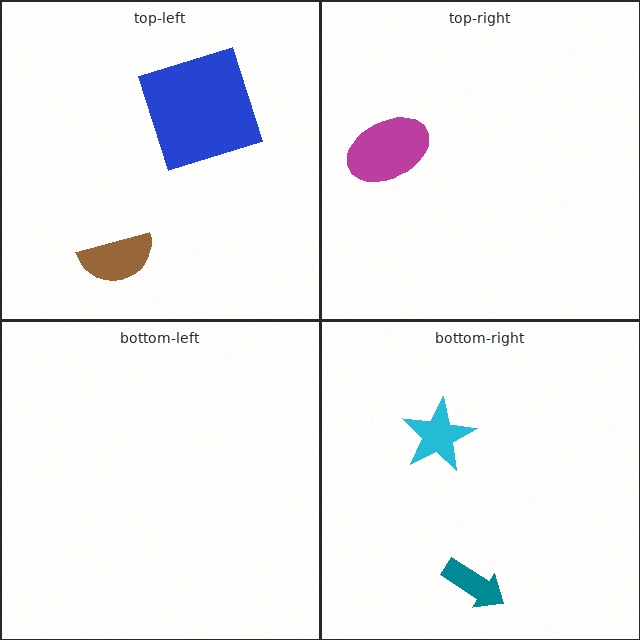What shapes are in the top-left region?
The brown semicircle, the blue square.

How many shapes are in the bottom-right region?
2.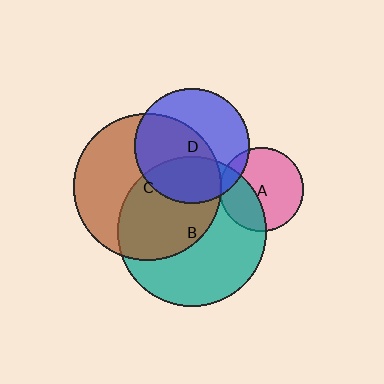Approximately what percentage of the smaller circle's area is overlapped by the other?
Approximately 35%.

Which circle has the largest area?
Circle B (teal).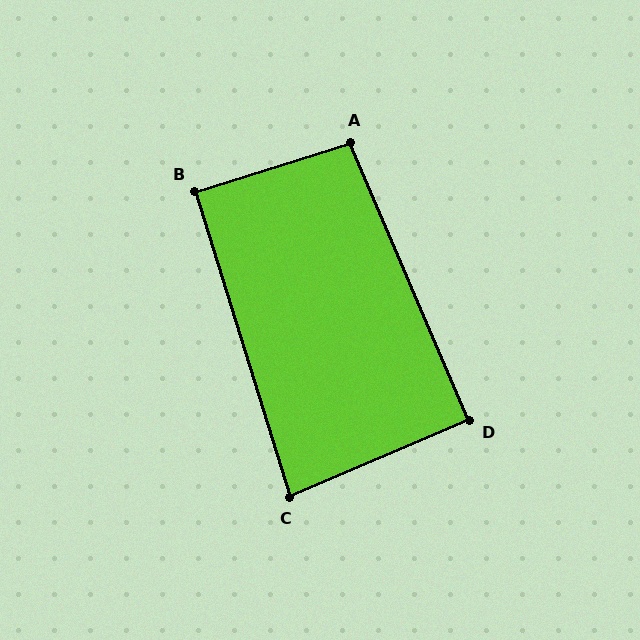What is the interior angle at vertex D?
Approximately 90 degrees (approximately right).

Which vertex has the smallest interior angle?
C, at approximately 84 degrees.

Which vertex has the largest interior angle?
A, at approximately 96 degrees.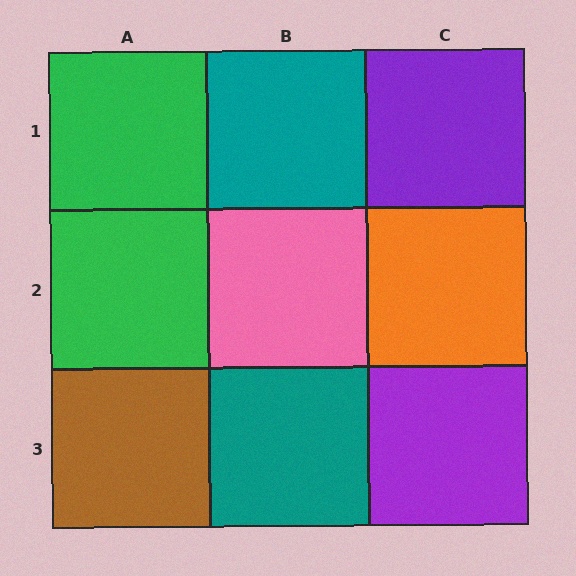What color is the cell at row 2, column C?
Orange.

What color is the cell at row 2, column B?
Pink.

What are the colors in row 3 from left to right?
Brown, teal, purple.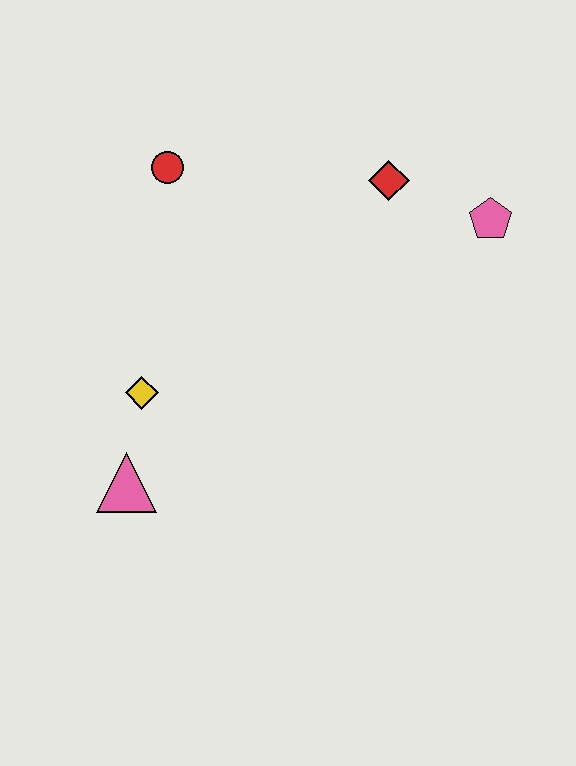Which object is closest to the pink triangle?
The yellow diamond is closest to the pink triangle.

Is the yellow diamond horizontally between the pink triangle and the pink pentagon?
Yes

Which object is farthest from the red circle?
The pink pentagon is farthest from the red circle.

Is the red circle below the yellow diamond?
No